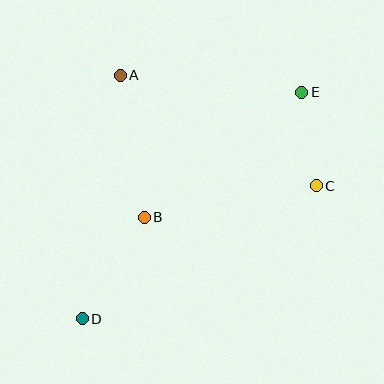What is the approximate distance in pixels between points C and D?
The distance between C and D is approximately 269 pixels.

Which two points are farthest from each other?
Points D and E are farthest from each other.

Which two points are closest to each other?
Points C and E are closest to each other.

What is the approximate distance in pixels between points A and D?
The distance between A and D is approximately 246 pixels.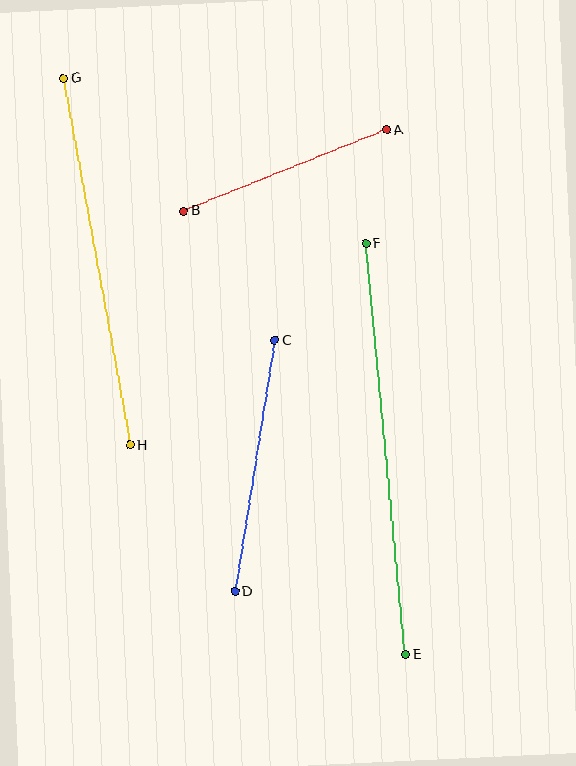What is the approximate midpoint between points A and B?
The midpoint is at approximately (285, 170) pixels.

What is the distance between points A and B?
The distance is approximately 219 pixels.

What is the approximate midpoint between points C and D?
The midpoint is at approximately (255, 466) pixels.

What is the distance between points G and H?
The distance is approximately 373 pixels.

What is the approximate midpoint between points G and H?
The midpoint is at approximately (97, 262) pixels.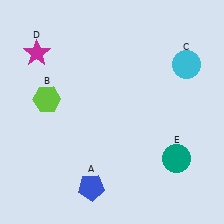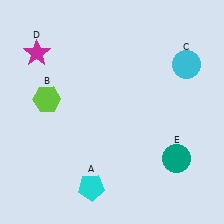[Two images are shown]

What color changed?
The pentagon (A) changed from blue in Image 1 to cyan in Image 2.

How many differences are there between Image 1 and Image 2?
There is 1 difference between the two images.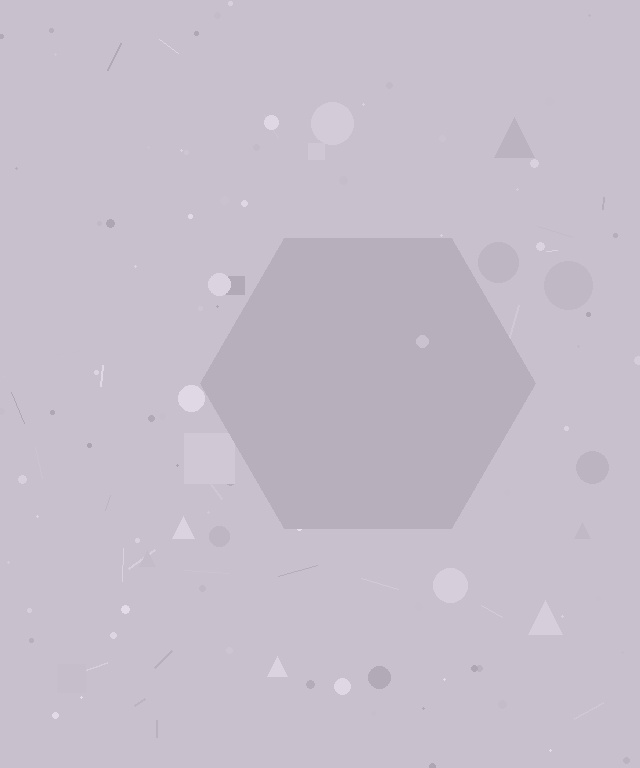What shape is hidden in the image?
A hexagon is hidden in the image.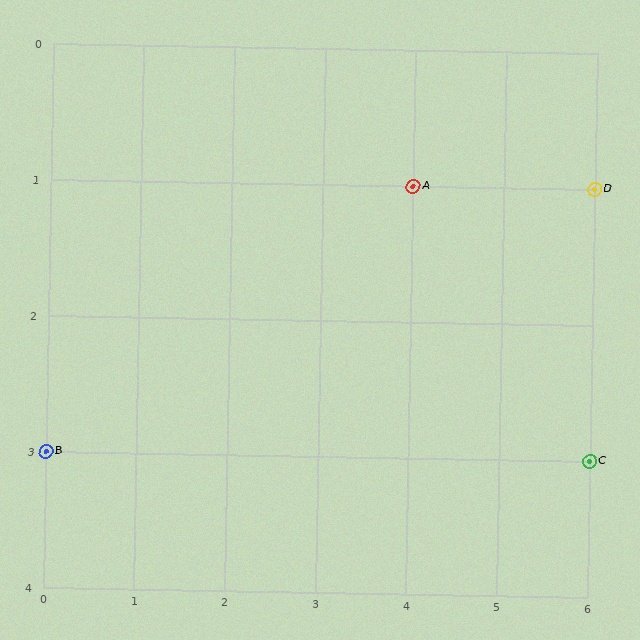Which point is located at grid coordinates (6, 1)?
Point D is at (6, 1).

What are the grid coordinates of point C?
Point C is at grid coordinates (6, 3).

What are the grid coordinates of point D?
Point D is at grid coordinates (6, 1).